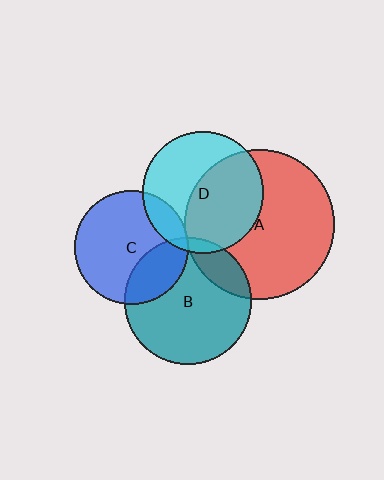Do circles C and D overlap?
Yes.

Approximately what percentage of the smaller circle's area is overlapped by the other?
Approximately 15%.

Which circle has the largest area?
Circle A (red).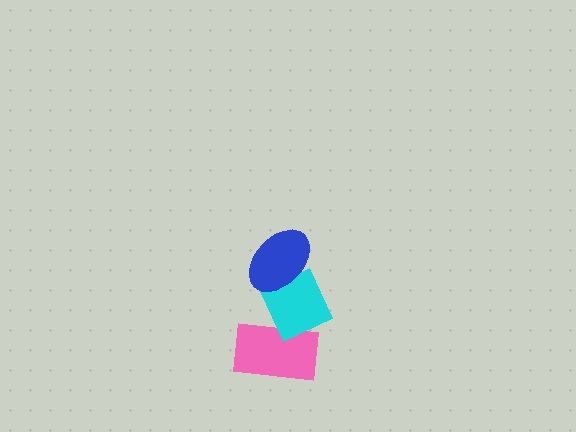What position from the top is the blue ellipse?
The blue ellipse is 1st from the top.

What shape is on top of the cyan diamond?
The blue ellipse is on top of the cyan diamond.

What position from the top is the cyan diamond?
The cyan diamond is 2nd from the top.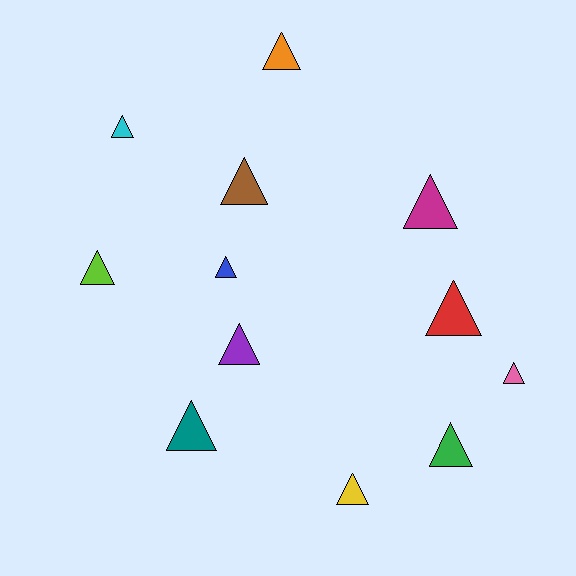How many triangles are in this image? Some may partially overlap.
There are 12 triangles.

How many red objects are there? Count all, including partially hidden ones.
There is 1 red object.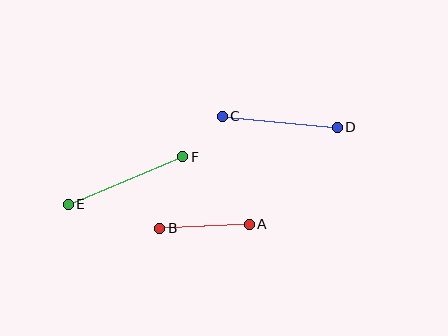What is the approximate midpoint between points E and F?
The midpoint is at approximately (125, 181) pixels.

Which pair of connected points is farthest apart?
Points E and F are farthest apart.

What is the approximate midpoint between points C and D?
The midpoint is at approximately (280, 122) pixels.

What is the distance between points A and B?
The distance is approximately 89 pixels.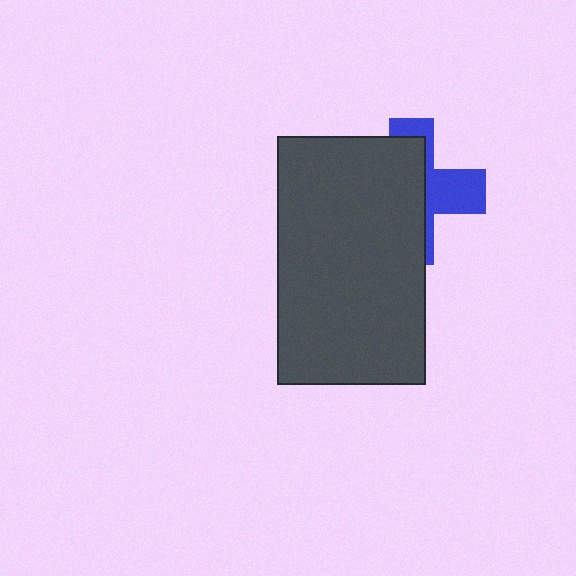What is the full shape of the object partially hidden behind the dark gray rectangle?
The partially hidden object is a blue cross.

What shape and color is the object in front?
The object in front is a dark gray rectangle.